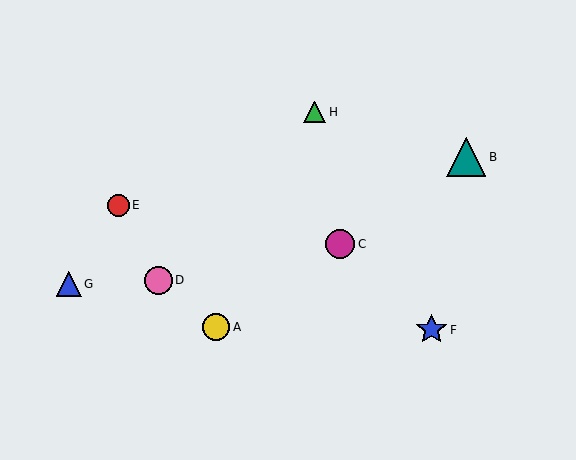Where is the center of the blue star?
The center of the blue star is at (432, 330).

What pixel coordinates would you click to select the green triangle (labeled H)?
Click at (315, 112) to select the green triangle H.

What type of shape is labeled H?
Shape H is a green triangle.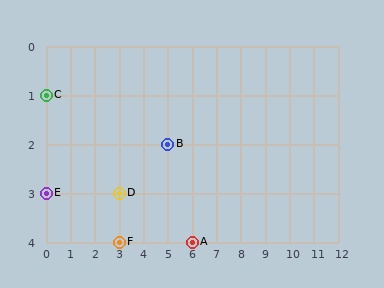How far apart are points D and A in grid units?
Points D and A are 3 columns and 1 row apart (about 3.2 grid units diagonally).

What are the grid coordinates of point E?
Point E is at grid coordinates (0, 3).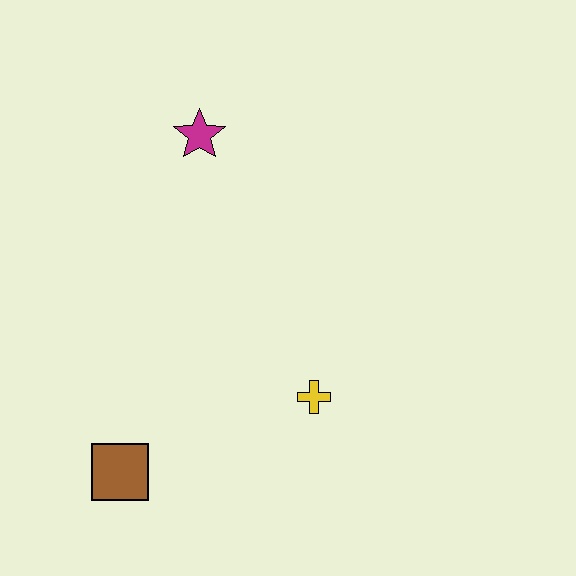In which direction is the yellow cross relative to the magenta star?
The yellow cross is below the magenta star.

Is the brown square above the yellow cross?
No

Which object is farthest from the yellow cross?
The magenta star is farthest from the yellow cross.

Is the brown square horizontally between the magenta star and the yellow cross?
No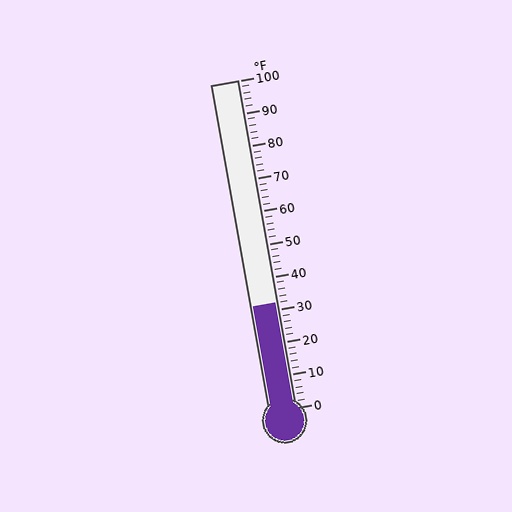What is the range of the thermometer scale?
The thermometer scale ranges from 0°F to 100°F.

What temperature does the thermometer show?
The thermometer shows approximately 32°F.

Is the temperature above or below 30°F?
The temperature is above 30°F.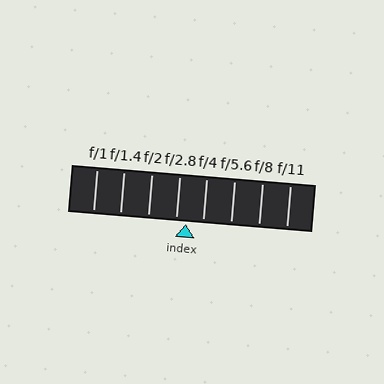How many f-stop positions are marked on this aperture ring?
There are 8 f-stop positions marked.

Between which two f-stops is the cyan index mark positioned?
The index mark is between f/2.8 and f/4.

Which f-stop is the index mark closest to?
The index mark is closest to f/2.8.